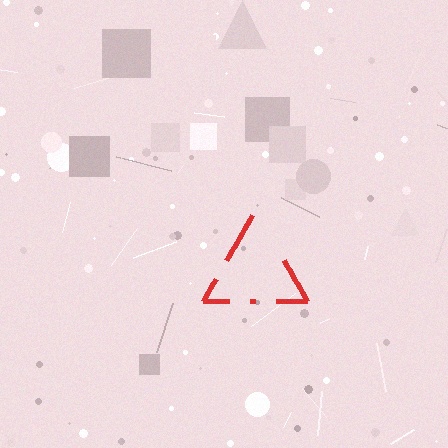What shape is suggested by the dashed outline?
The dashed outline suggests a triangle.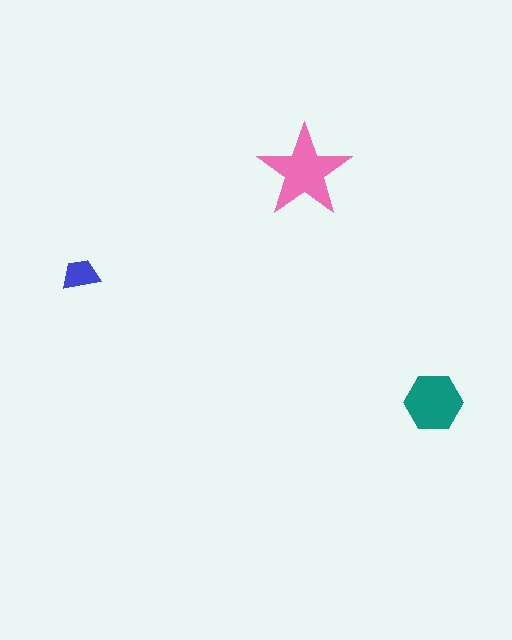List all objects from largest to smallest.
The pink star, the teal hexagon, the blue trapezoid.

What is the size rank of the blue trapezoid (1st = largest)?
3rd.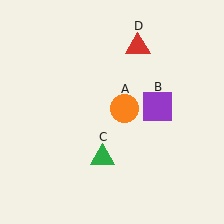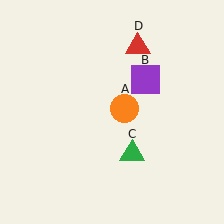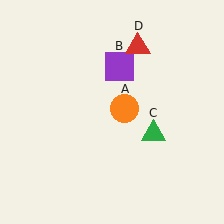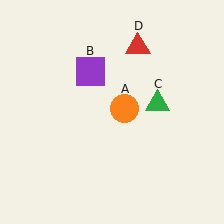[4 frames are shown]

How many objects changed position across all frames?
2 objects changed position: purple square (object B), green triangle (object C).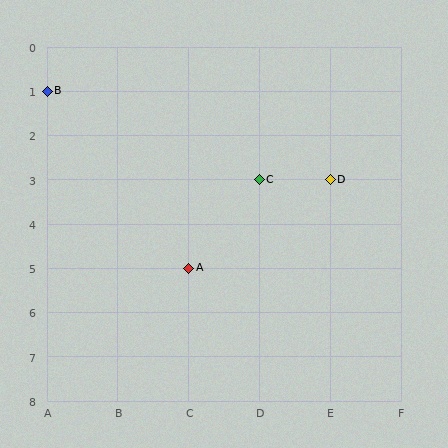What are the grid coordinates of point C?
Point C is at grid coordinates (D, 3).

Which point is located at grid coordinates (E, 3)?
Point D is at (E, 3).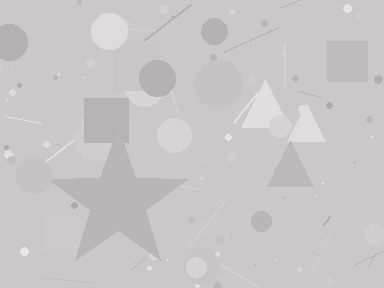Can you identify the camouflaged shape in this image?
The camouflaged shape is a star.